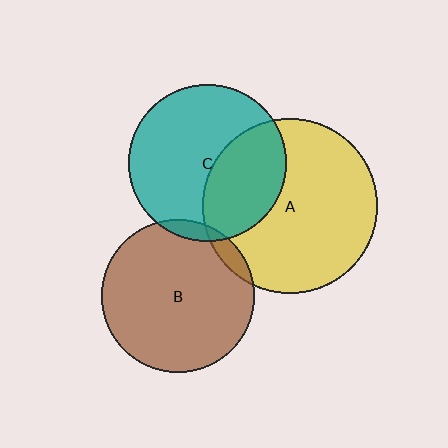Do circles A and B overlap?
Yes.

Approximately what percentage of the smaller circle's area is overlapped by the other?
Approximately 5%.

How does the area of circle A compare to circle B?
Approximately 1.3 times.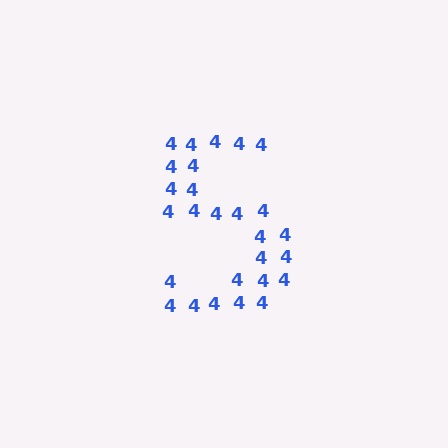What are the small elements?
The small elements are digit 4's.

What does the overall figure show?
The overall figure shows the digit 5.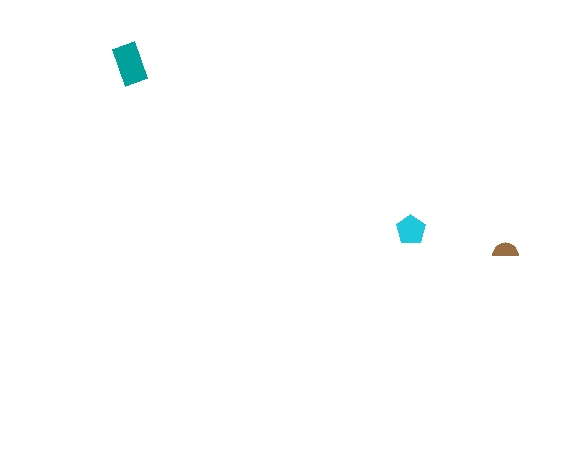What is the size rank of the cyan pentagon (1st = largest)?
2nd.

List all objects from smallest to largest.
The brown semicircle, the cyan pentagon, the teal rectangle.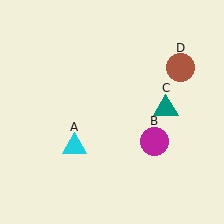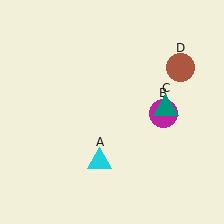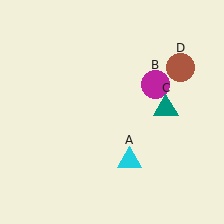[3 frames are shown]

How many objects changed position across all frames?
2 objects changed position: cyan triangle (object A), magenta circle (object B).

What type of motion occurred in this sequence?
The cyan triangle (object A), magenta circle (object B) rotated counterclockwise around the center of the scene.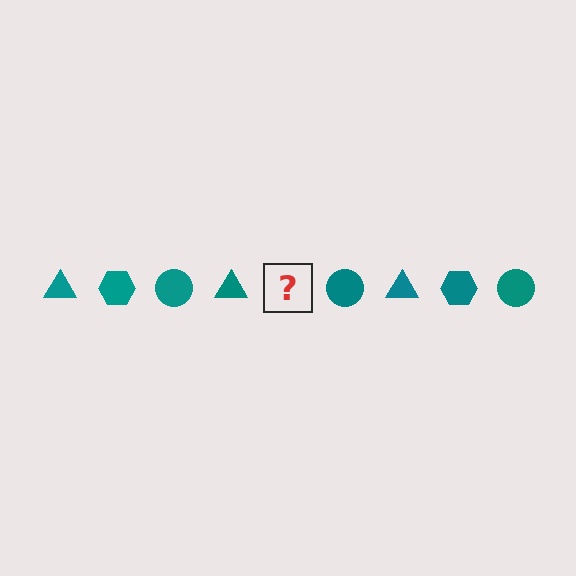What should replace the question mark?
The question mark should be replaced with a teal hexagon.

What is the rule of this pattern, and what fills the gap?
The rule is that the pattern cycles through triangle, hexagon, circle shapes in teal. The gap should be filled with a teal hexagon.